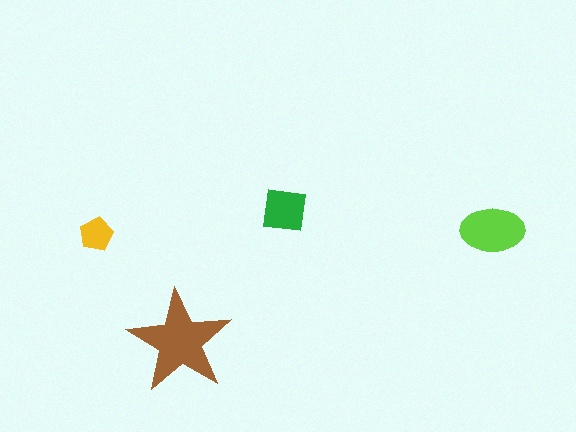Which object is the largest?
The brown star.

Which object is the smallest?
The yellow pentagon.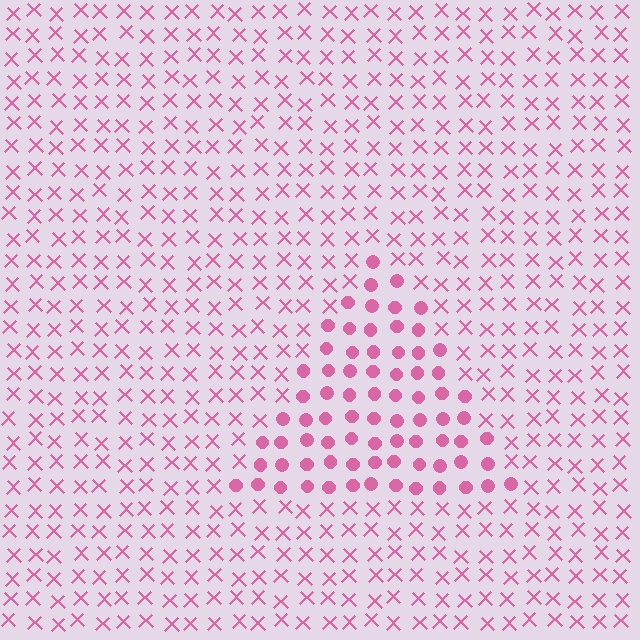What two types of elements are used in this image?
The image uses circles inside the triangle region and X marks outside it.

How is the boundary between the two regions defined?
The boundary is defined by a change in element shape: circles inside vs. X marks outside. All elements share the same color and spacing.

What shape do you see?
I see a triangle.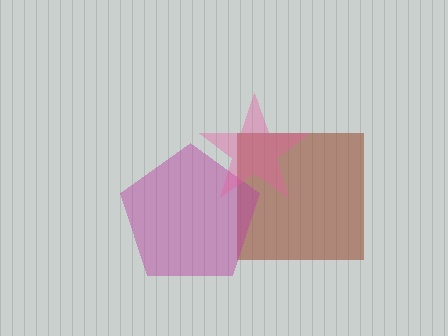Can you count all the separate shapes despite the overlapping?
Yes, there are 3 separate shapes.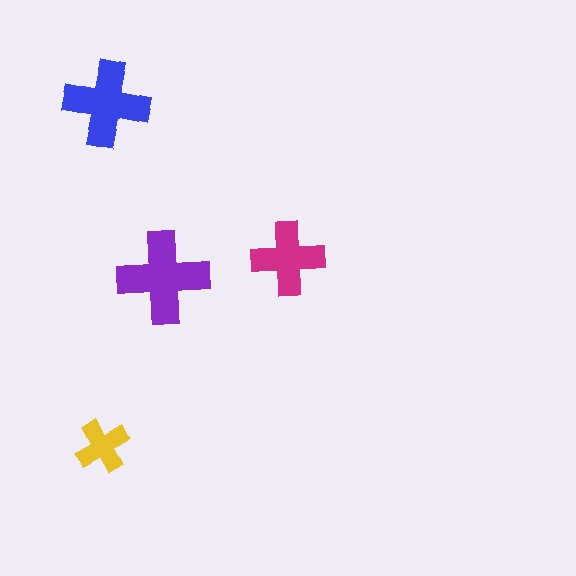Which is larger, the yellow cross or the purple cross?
The purple one.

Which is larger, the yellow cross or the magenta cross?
The magenta one.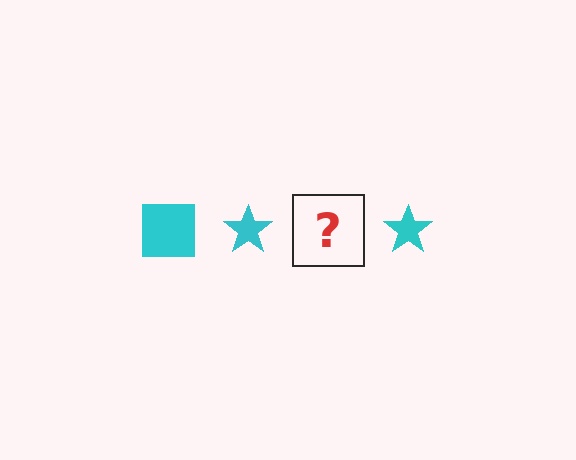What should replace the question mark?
The question mark should be replaced with a cyan square.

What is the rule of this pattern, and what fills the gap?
The rule is that the pattern cycles through square, star shapes in cyan. The gap should be filled with a cyan square.